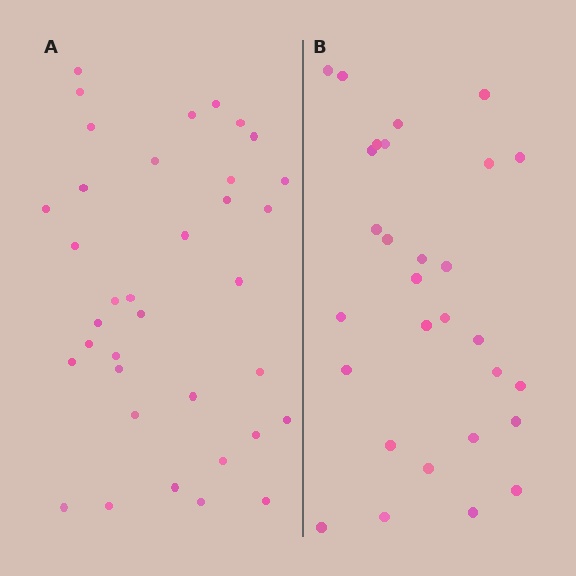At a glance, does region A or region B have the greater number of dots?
Region A (the left region) has more dots.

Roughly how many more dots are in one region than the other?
Region A has roughly 8 or so more dots than region B.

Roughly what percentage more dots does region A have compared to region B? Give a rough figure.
About 25% more.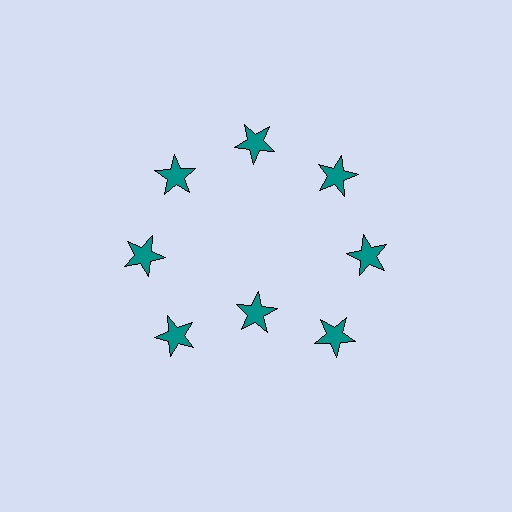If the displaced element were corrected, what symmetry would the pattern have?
It would have 8-fold rotational symmetry — the pattern would map onto itself every 45 degrees.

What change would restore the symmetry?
The symmetry would be restored by moving it outward, back onto the ring so that all 8 stars sit at equal angles and equal distance from the center.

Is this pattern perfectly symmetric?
No. The 8 teal stars are arranged in a ring, but one element near the 6 o'clock position is pulled inward toward the center, breaking the 8-fold rotational symmetry.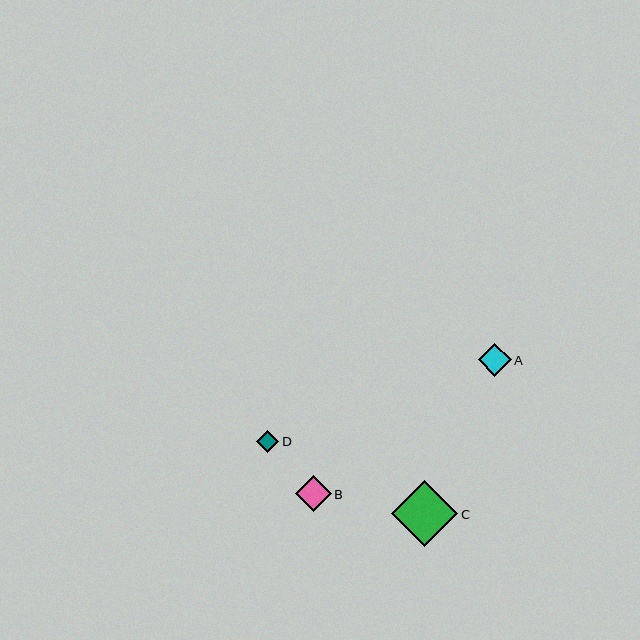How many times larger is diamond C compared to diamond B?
Diamond C is approximately 1.9 times the size of diamond B.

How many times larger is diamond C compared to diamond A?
Diamond C is approximately 2.0 times the size of diamond A.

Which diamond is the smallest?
Diamond D is the smallest with a size of approximately 22 pixels.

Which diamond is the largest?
Diamond C is the largest with a size of approximately 66 pixels.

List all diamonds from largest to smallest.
From largest to smallest: C, B, A, D.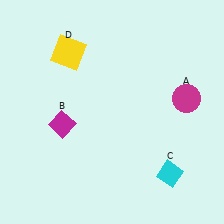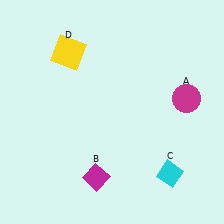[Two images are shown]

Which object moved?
The magenta diamond (B) moved down.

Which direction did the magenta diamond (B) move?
The magenta diamond (B) moved down.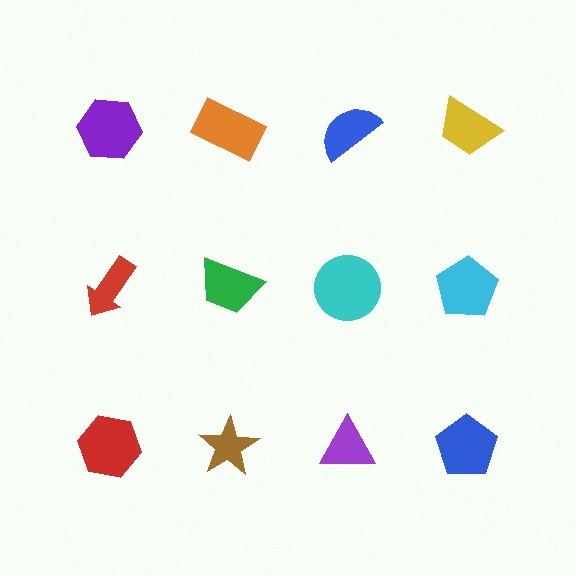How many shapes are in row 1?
4 shapes.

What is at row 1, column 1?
A purple hexagon.